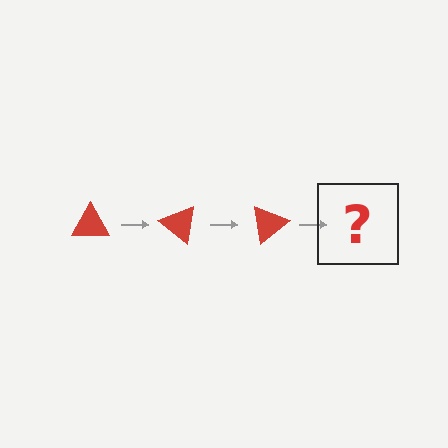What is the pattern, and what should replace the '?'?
The pattern is that the triangle rotates 40 degrees each step. The '?' should be a red triangle rotated 120 degrees.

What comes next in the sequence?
The next element should be a red triangle rotated 120 degrees.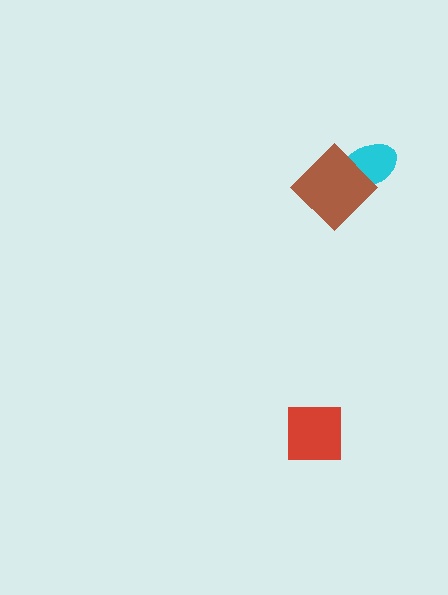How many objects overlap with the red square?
0 objects overlap with the red square.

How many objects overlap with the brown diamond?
1 object overlaps with the brown diamond.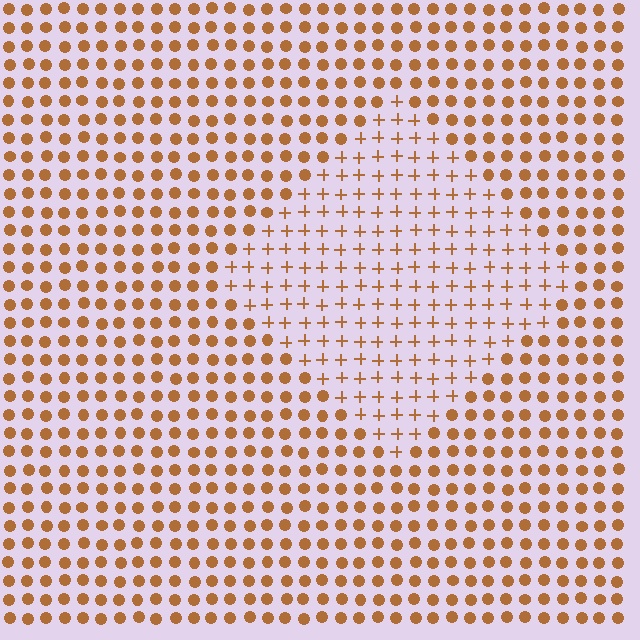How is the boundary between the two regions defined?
The boundary is defined by a change in element shape: plus signs inside vs. circles outside. All elements share the same color and spacing.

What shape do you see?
I see a diamond.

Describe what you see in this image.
The image is filled with small brown elements arranged in a uniform grid. A diamond-shaped region contains plus signs, while the surrounding area contains circles. The boundary is defined purely by the change in element shape.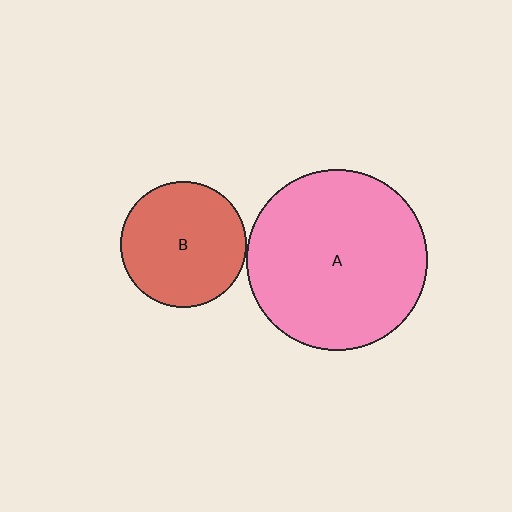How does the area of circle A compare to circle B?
Approximately 2.0 times.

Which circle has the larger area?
Circle A (pink).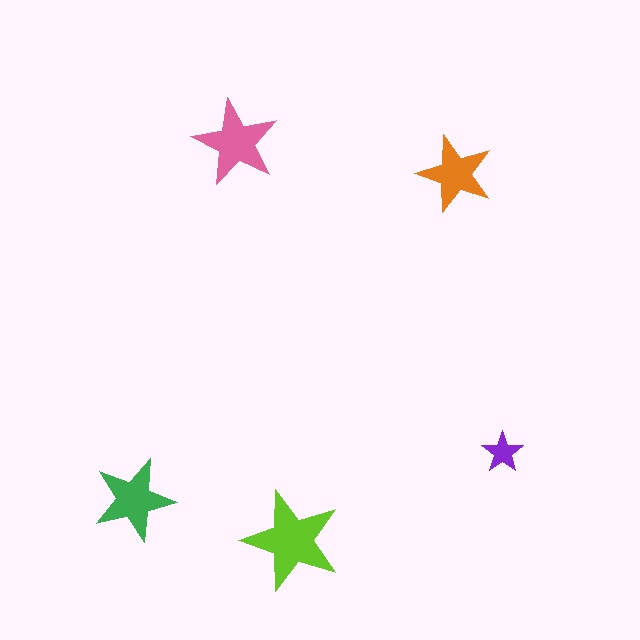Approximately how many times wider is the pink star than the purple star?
About 2 times wider.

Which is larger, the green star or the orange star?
The green one.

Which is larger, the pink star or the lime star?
The lime one.